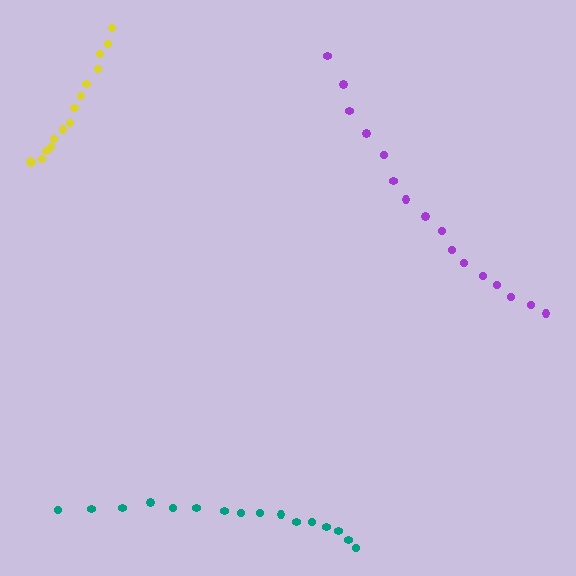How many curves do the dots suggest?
There are 3 distinct paths.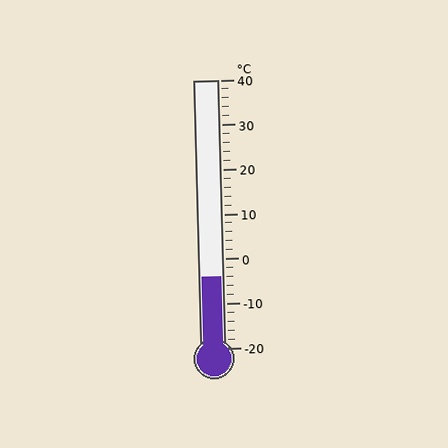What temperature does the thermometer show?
The thermometer shows approximately -4°C.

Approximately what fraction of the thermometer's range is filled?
The thermometer is filled to approximately 25% of its range.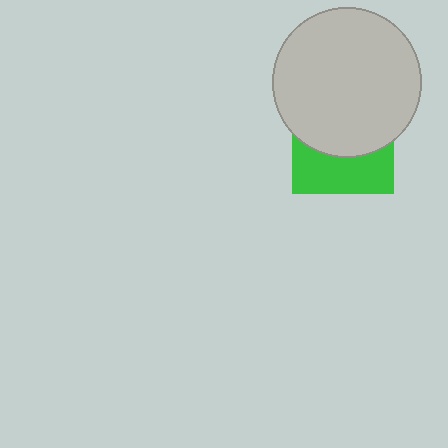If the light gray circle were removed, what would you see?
You would see the complete green square.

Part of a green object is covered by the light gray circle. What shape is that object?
It is a square.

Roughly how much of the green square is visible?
A small part of it is visible (roughly 41%).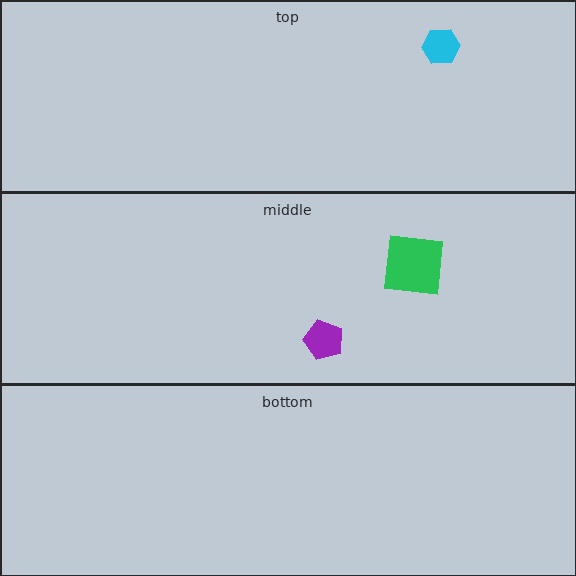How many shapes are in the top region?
1.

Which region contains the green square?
The middle region.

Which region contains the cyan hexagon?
The top region.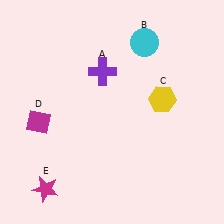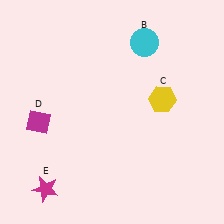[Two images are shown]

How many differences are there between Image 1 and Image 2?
There is 1 difference between the two images.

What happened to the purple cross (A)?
The purple cross (A) was removed in Image 2. It was in the top-left area of Image 1.